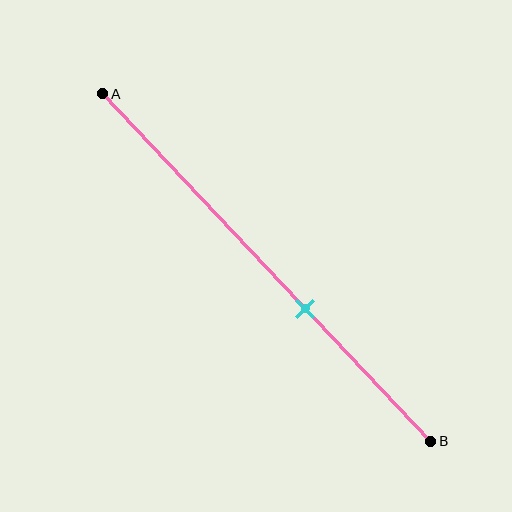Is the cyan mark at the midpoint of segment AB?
No, the mark is at about 60% from A, not at the 50% midpoint.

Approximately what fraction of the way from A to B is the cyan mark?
The cyan mark is approximately 60% of the way from A to B.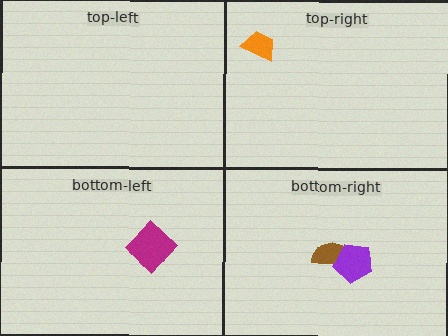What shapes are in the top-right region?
The orange trapezoid.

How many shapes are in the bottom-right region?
2.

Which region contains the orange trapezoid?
The top-right region.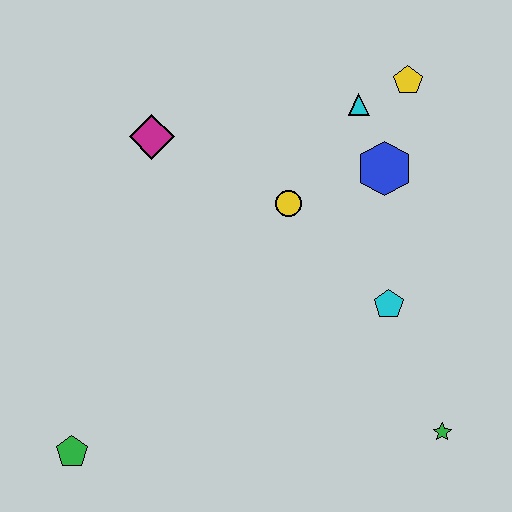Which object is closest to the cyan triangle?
The yellow pentagon is closest to the cyan triangle.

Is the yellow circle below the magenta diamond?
Yes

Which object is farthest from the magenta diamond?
The green star is farthest from the magenta diamond.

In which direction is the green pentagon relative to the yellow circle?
The green pentagon is below the yellow circle.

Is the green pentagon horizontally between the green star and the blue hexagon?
No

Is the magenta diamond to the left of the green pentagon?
No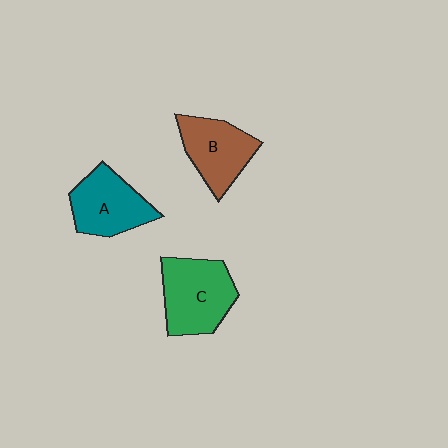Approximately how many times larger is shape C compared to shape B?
Approximately 1.2 times.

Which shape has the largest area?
Shape C (green).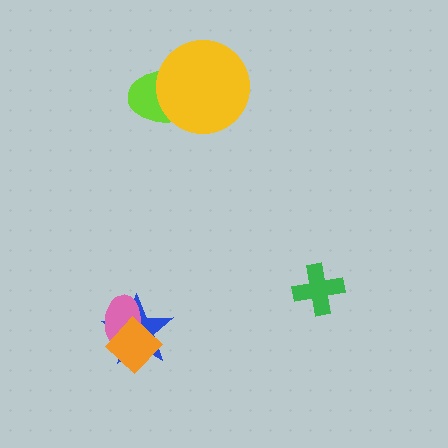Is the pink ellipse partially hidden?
Yes, it is partially covered by another shape.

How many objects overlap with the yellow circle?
1 object overlaps with the yellow circle.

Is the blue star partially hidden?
Yes, it is partially covered by another shape.